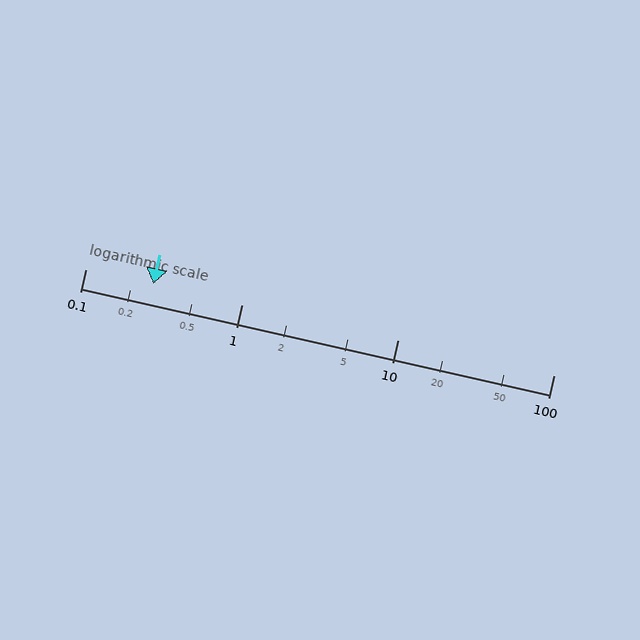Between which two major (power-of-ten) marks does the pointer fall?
The pointer is between 0.1 and 1.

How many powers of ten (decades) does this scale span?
The scale spans 3 decades, from 0.1 to 100.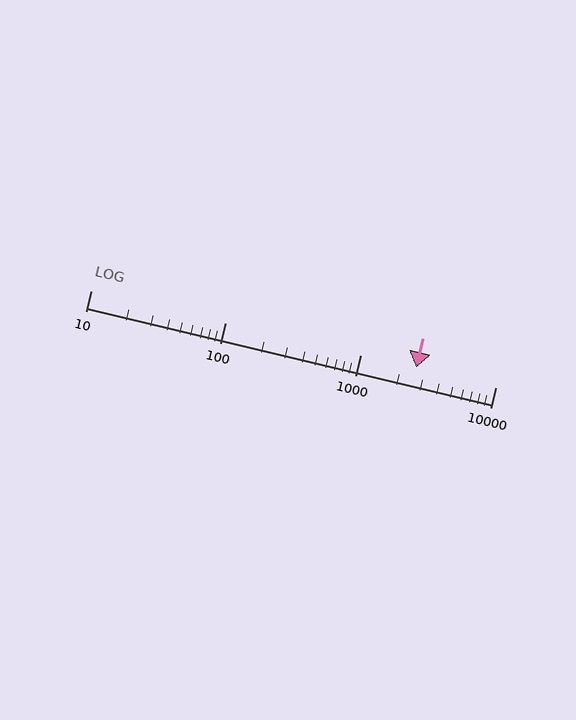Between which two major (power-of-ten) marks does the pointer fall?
The pointer is between 1000 and 10000.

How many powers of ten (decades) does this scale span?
The scale spans 3 decades, from 10 to 10000.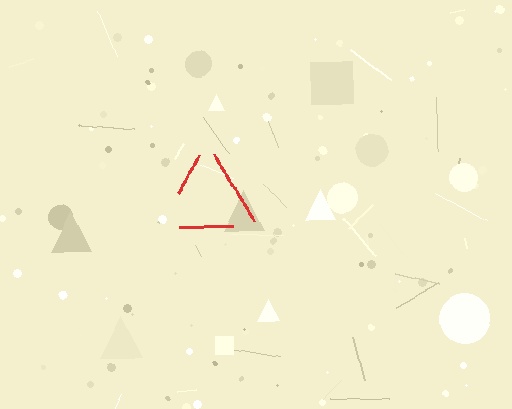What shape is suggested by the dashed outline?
The dashed outline suggests a triangle.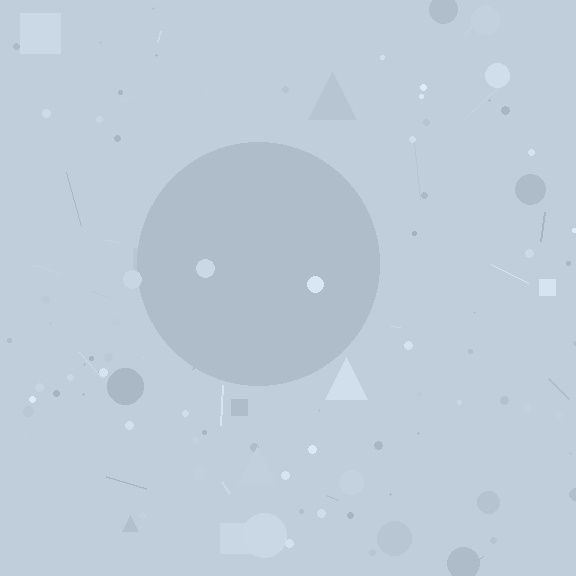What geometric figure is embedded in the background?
A circle is embedded in the background.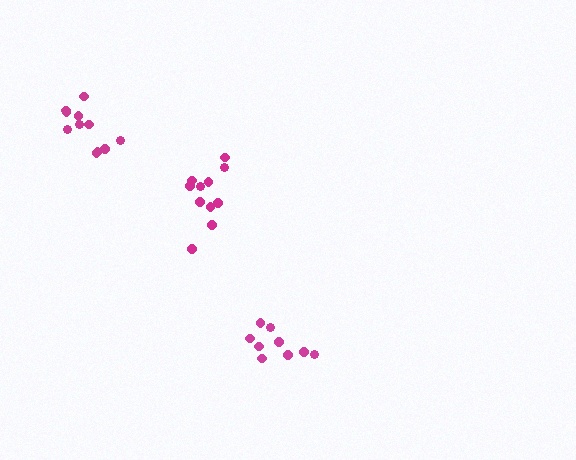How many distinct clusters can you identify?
There are 3 distinct clusters.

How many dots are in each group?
Group 1: 9 dots, Group 2: 11 dots, Group 3: 11 dots (31 total).